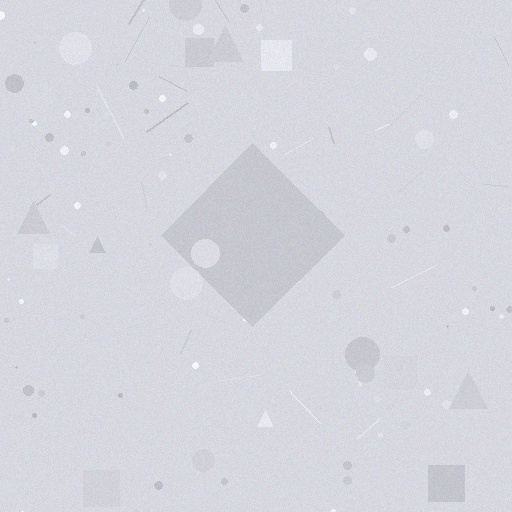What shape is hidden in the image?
A diamond is hidden in the image.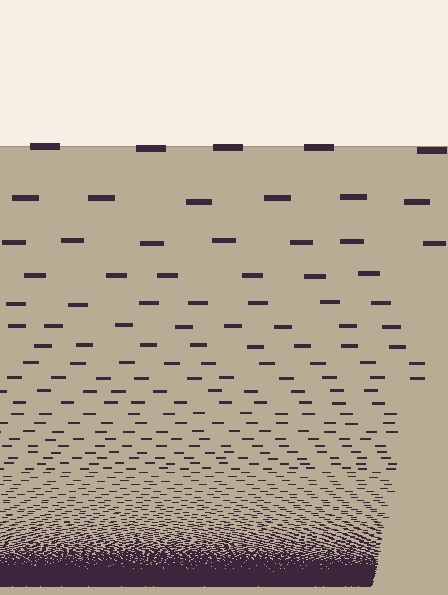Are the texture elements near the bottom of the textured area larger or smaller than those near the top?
Smaller. The gradient is inverted — elements near the bottom are smaller and denser.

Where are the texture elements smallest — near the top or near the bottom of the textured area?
Near the bottom.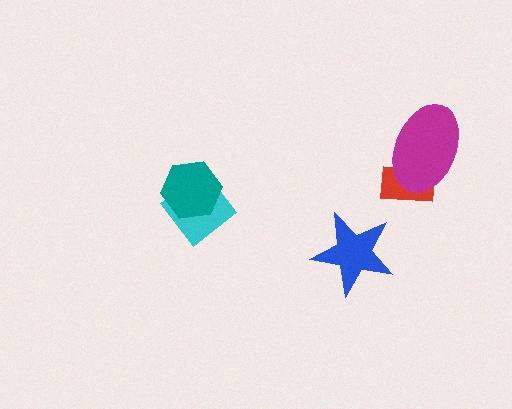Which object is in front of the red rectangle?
The magenta ellipse is in front of the red rectangle.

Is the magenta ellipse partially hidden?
No, no other shape covers it.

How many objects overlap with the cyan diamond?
1 object overlaps with the cyan diamond.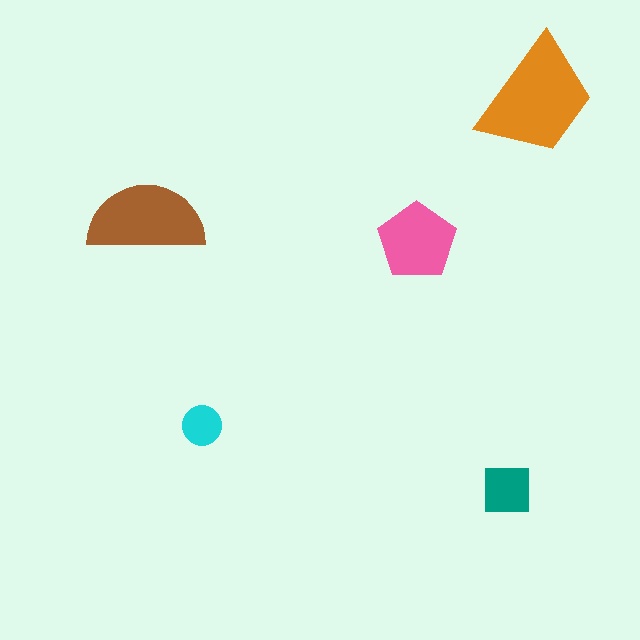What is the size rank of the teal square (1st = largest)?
4th.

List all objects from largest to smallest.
The orange trapezoid, the brown semicircle, the pink pentagon, the teal square, the cyan circle.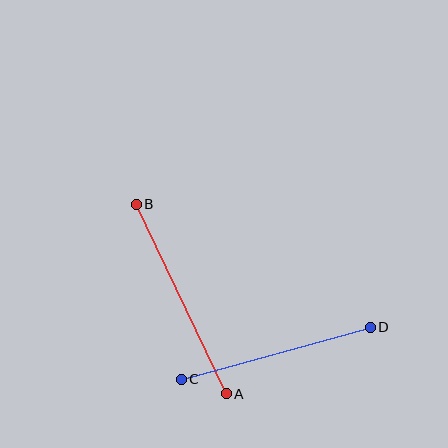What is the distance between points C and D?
The distance is approximately 196 pixels.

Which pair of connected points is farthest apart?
Points A and B are farthest apart.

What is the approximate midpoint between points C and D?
The midpoint is at approximately (276, 353) pixels.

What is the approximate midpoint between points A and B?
The midpoint is at approximately (181, 299) pixels.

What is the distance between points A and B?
The distance is approximately 210 pixels.